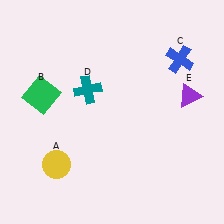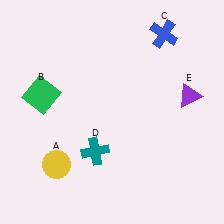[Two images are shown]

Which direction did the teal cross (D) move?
The teal cross (D) moved down.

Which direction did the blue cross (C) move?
The blue cross (C) moved up.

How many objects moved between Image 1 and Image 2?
2 objects moved between the two images.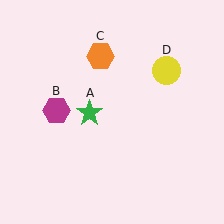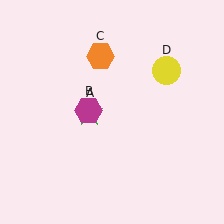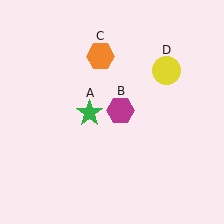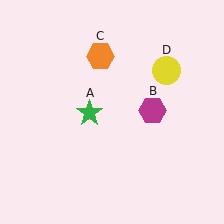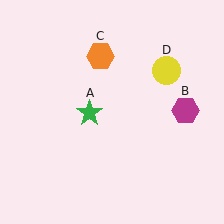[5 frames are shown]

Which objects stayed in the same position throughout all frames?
Green star (object A) and orange hexagon (object C) and yellow circle (object D) remained stationary.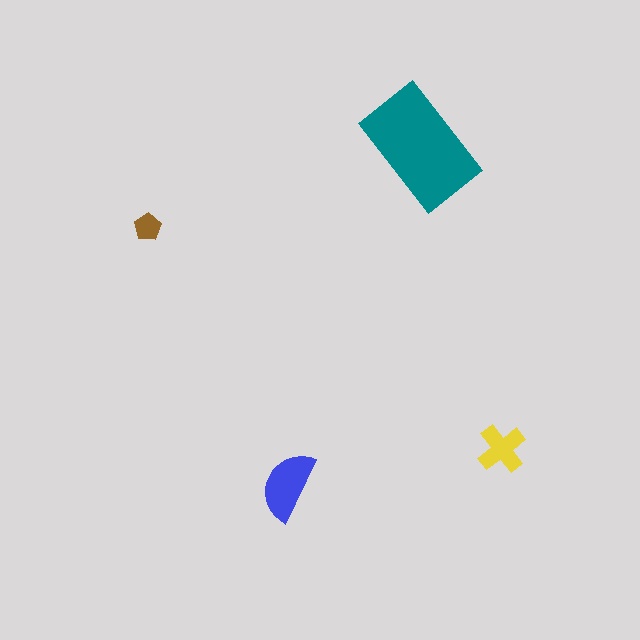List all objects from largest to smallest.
The teal rectangle, the blue semicircle, the yellow cross, the brown pentagon.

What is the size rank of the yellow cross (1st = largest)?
3rd.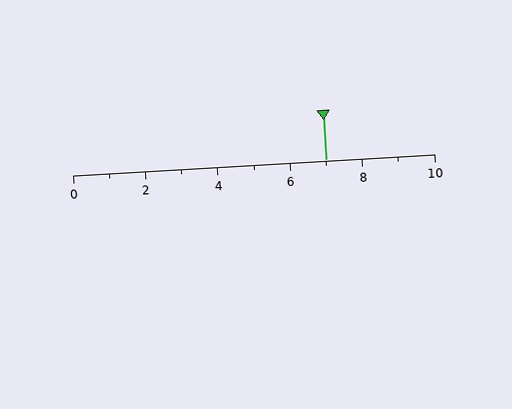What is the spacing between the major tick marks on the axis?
The major ticks are spaced 2 apart.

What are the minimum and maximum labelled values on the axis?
The axis runs from 0 to 10.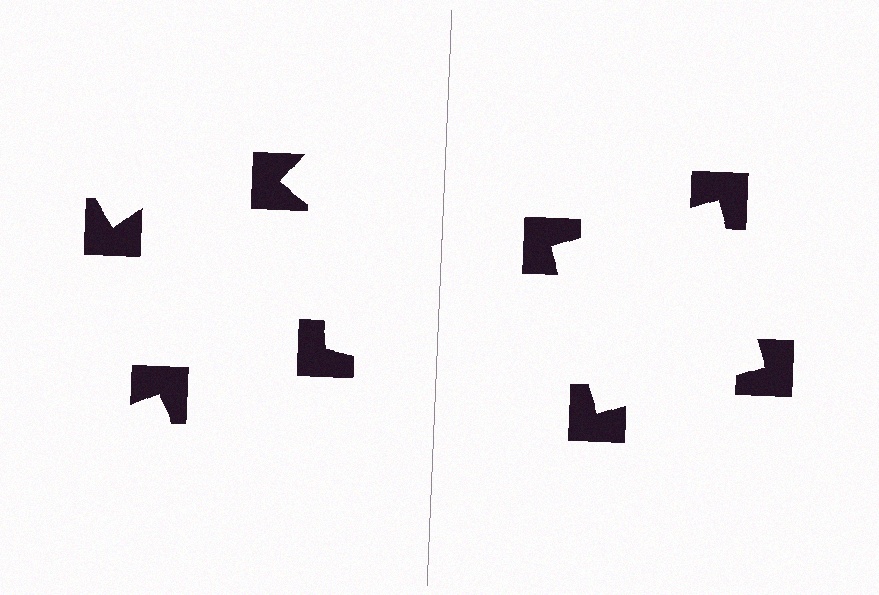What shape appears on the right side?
An illusory square.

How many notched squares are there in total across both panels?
8 — 4 on each side.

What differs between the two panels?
The notched squares are positioned identically on both sides; only the wedge orientations differ. On the right they align to a square; on the left they are misaligned.